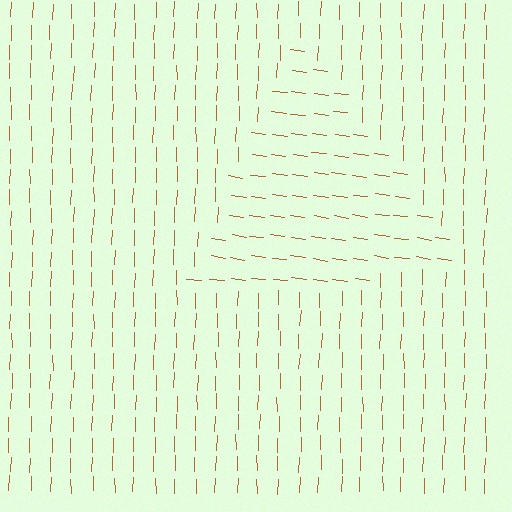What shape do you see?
I see a triangle.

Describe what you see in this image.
The image is filled with small brown line segments. A triangle region in the image has lines oriented differently from the surrounding lines, creating a visible texture boundary.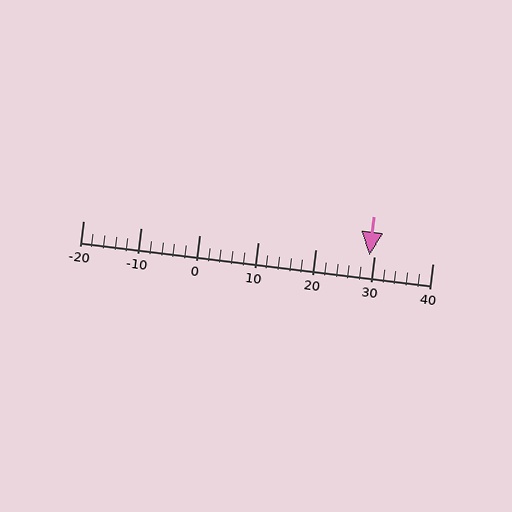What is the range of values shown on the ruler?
The ruler shows values from -20 to 40.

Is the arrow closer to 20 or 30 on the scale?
The arrow is closer to 30.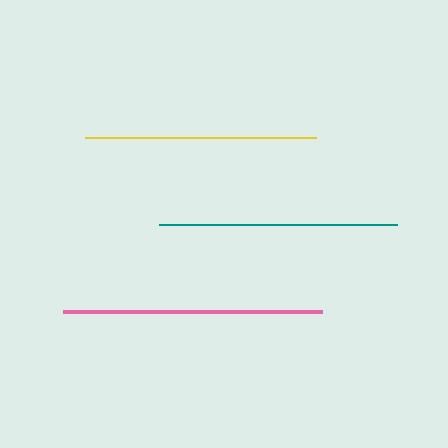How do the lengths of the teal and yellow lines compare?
The teal and yellow lines are approximately the same length.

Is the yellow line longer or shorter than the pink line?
The pink line is longer than the yellow line.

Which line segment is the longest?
The pink line is the longest at approximately 260 pixels.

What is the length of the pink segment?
The pink segment is approximately 260 pixels long.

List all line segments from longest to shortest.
From longest to shortest: pink, teal, yellow.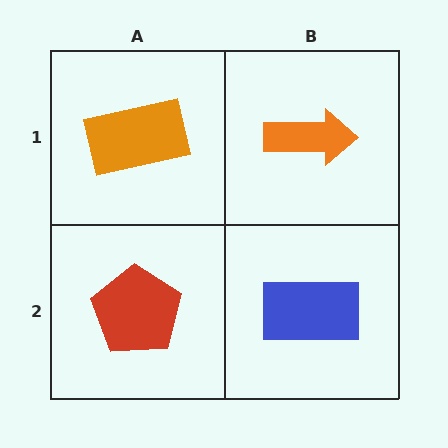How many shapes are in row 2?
2 shapes.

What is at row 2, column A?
A red pentagon.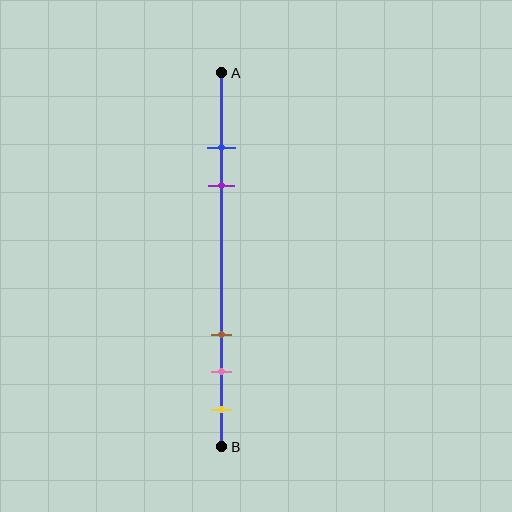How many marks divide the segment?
There are 5 marks dividing the segment.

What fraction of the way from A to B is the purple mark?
The purple mark is approximately 30% (0.3) of the way from A to B.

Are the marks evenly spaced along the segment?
No, the marks are not evenly spaced.